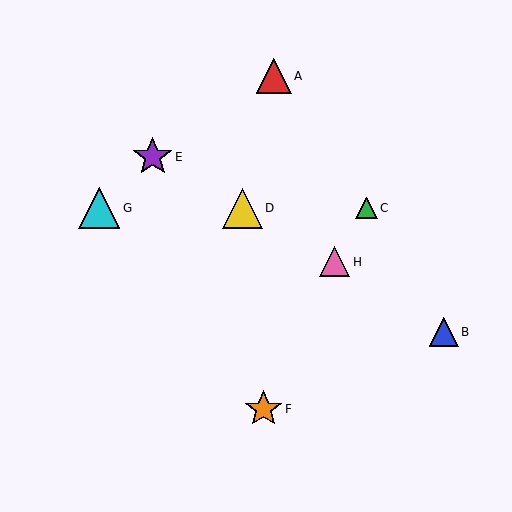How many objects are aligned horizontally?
3 objects (C, D, G) are aligned horizontally.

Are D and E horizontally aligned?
No, D is at y≈208 and E is at y≈157.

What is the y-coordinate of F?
Object F is at y≈409.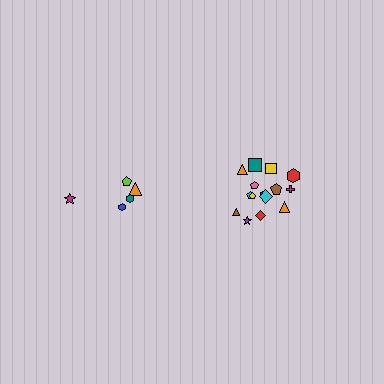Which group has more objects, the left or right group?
The right group.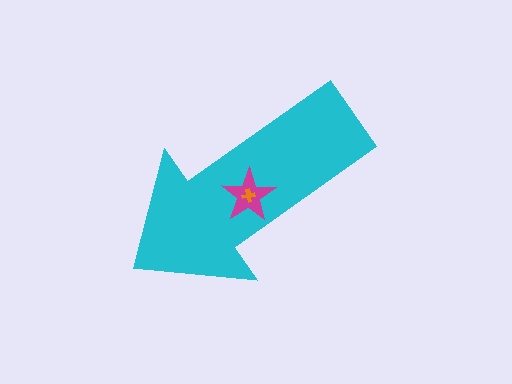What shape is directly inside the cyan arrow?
The magenta star.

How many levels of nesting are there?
3.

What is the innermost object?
The orange cross.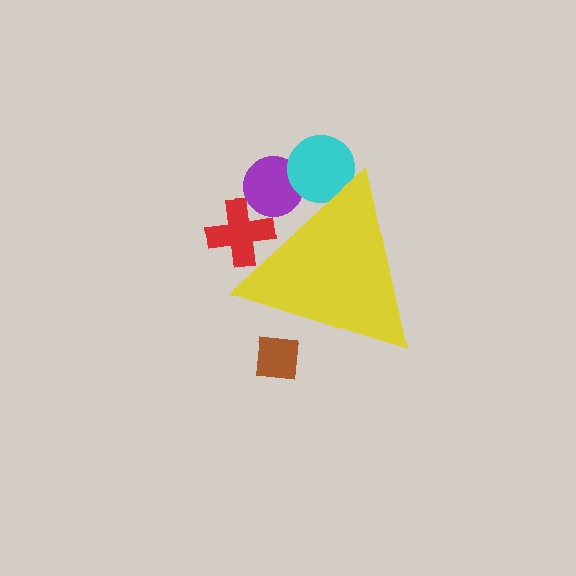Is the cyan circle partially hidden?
Yes, the cyan circle is partially hidden behind the yellow triangle.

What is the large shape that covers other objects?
A yellow triangle.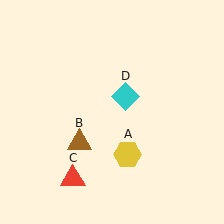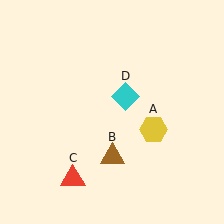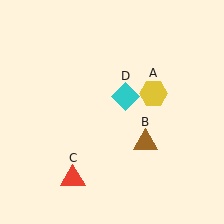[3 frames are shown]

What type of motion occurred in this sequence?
The yellow hexagon (object A), brown triangle (object B) rotated counterclockwise around the center of the scene.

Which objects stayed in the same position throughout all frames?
Red triangle (object C) and cyan diamond (object D) remained stationary.